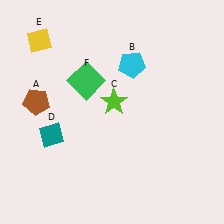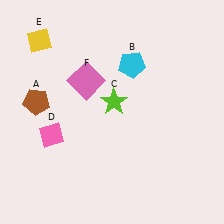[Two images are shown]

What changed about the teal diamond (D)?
In Image 1, D is teal. In Image 2, it changed to pink.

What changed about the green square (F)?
In Image 1, F is green. In Image 2, it changed to pink.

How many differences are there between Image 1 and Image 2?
There are 2 differences between the two images.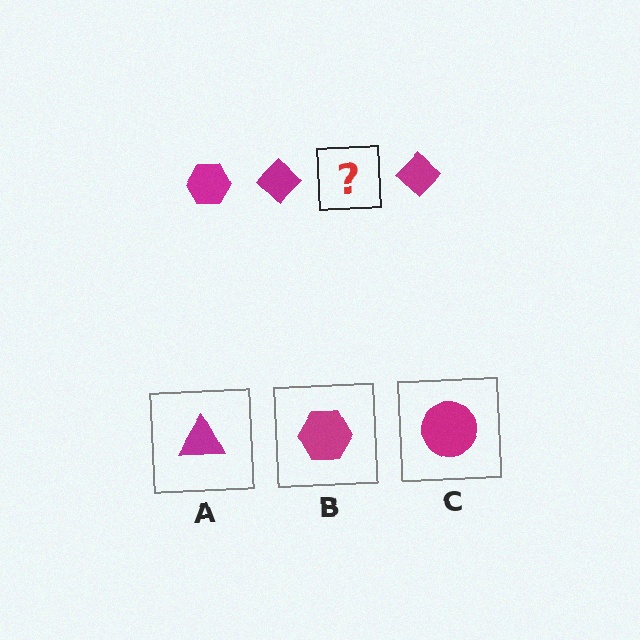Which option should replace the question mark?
Option B.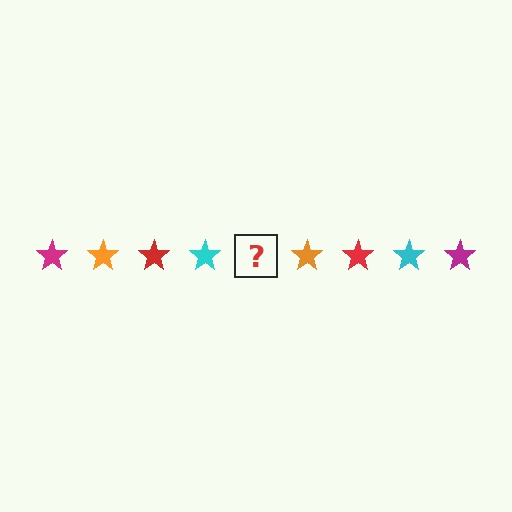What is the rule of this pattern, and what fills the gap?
The rule is that the pattern cycles through magenta, orange, red, cyan stars. The gap should be filled with a magenta star.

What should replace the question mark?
The question mark should be replaced with a magenta star.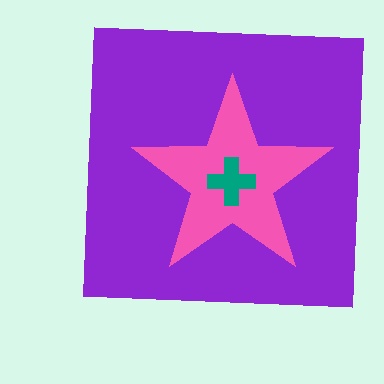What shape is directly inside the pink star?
The teal cross.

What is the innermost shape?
The teal cross.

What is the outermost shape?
The purple square.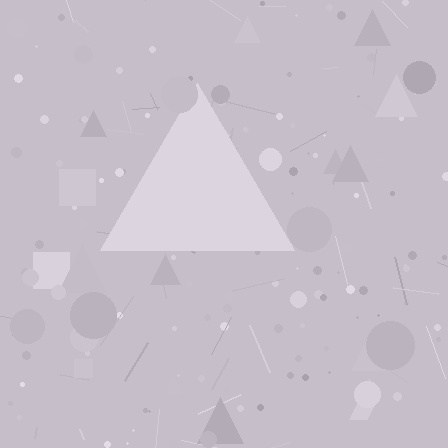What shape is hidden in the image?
A triangle is hidden in the image.